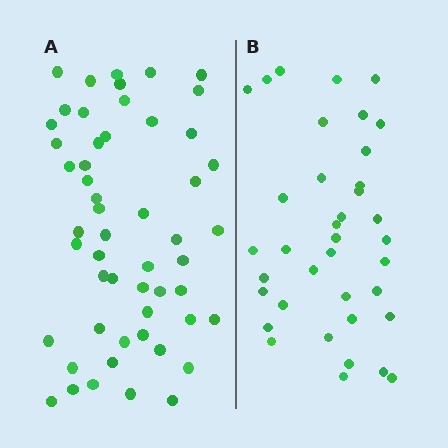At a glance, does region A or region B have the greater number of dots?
Region A (the left region) has more dots.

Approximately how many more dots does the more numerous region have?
Region A has approximately 15 more dots than region B.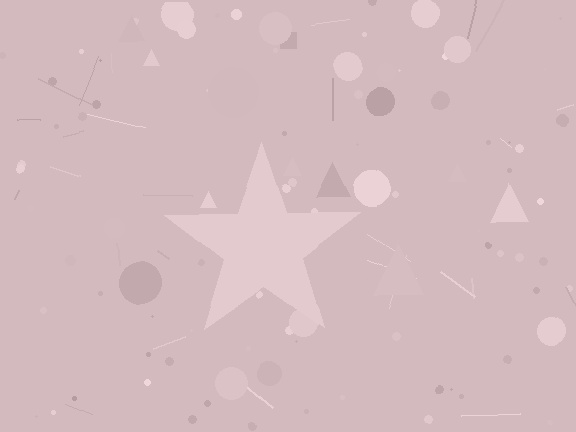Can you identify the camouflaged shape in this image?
The camouflaged shape is a star.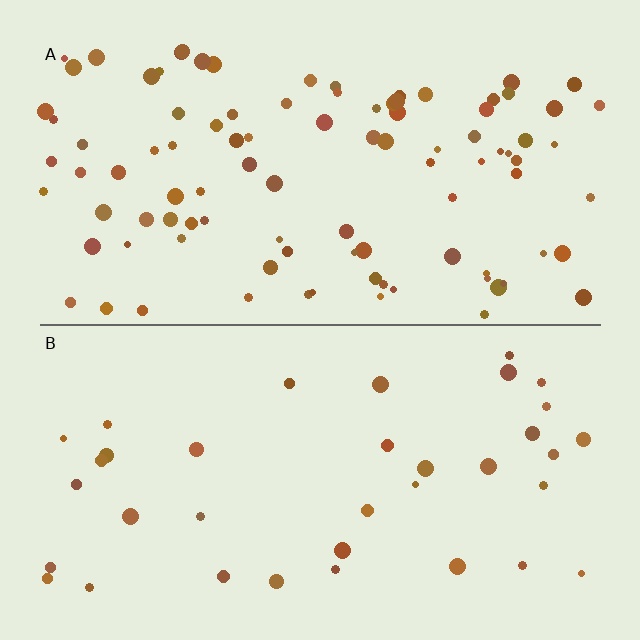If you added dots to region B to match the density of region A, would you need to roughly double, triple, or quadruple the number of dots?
Approximately triple.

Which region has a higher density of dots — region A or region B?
A (the top).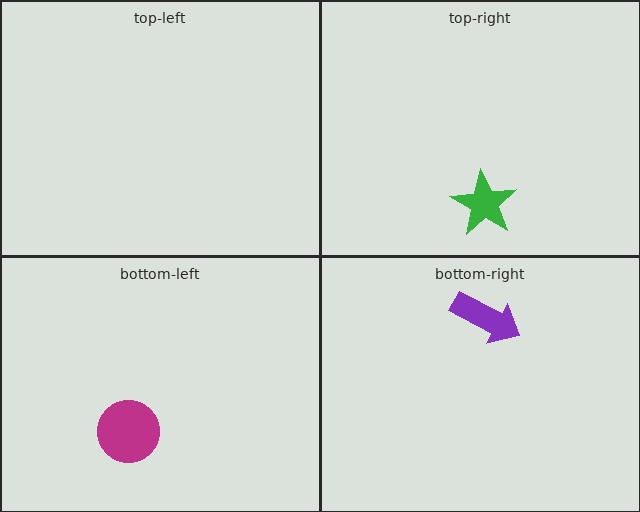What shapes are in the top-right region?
The green star.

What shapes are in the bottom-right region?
The purple arrow.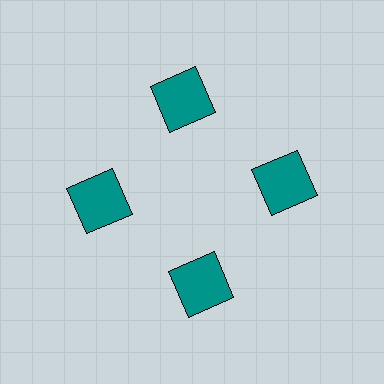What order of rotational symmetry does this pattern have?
This pattern has 4-fold rotational symmetry.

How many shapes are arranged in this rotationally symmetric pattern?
There are 4 shapes, arranged in 4 groups of 1.